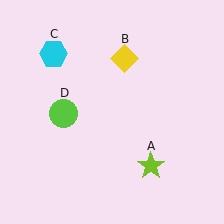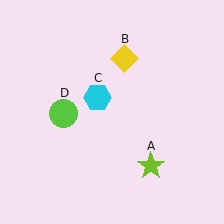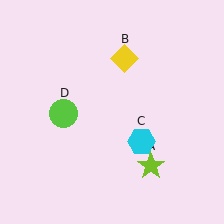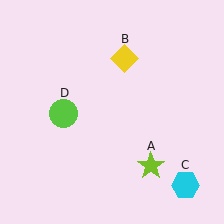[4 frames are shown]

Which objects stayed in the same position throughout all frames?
Lime star (object A) and yellow diamond (object B) and lime circle (object D) remained stationary.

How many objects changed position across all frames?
1 object changed position: cyan hexagon (object C).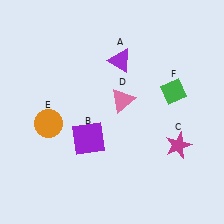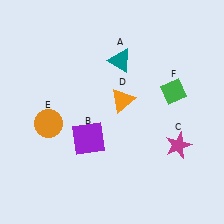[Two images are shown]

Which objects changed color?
A changed from purple to teal. D changed from pink to orange.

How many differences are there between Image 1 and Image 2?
There are 2 differences between the two images.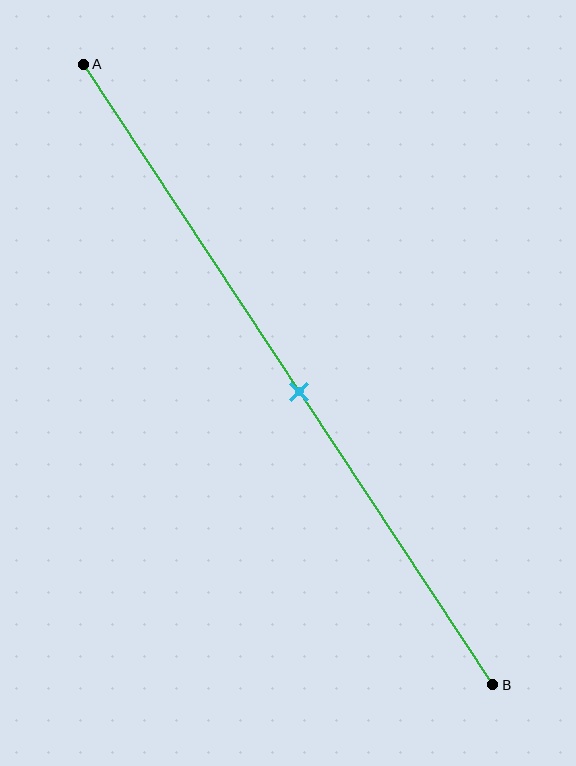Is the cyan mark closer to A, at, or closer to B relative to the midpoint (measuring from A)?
The cyan mark is approximately at the midpoint of segment AB.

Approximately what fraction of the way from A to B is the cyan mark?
The cyan mark is approximately 55% of the way from A to B.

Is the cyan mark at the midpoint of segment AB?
Yes, the mark is approximately at the midpoint.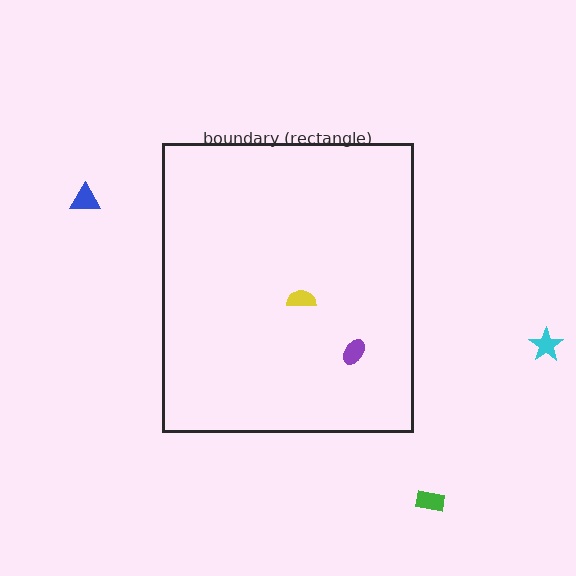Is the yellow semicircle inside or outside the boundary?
Inside.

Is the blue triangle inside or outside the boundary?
Outside.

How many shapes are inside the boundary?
2 inside, 3 outside.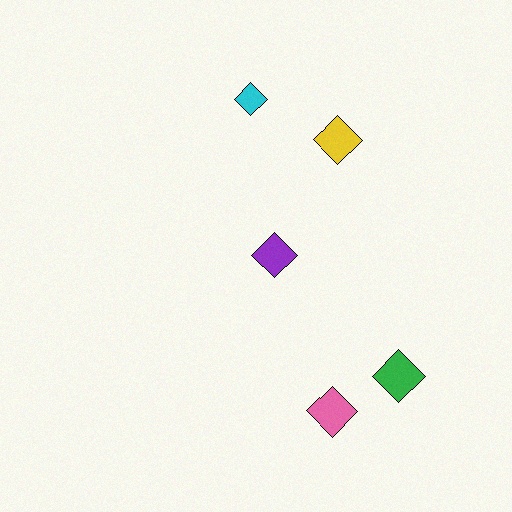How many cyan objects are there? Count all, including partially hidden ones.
There is 1 cyan object.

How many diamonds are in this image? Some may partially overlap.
There are 5 diamonds.